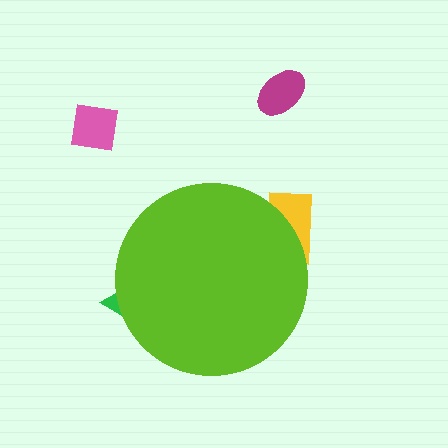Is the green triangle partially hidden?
Yes, the green triangle is partially hidden behind the lime circle.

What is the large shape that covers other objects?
A lime circle.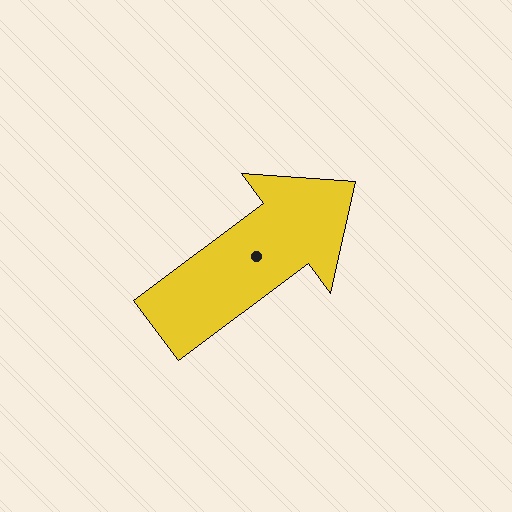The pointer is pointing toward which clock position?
Roughly 2 o'clock.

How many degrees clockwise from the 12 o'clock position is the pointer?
Approximately 53 degrees.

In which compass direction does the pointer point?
Northeast.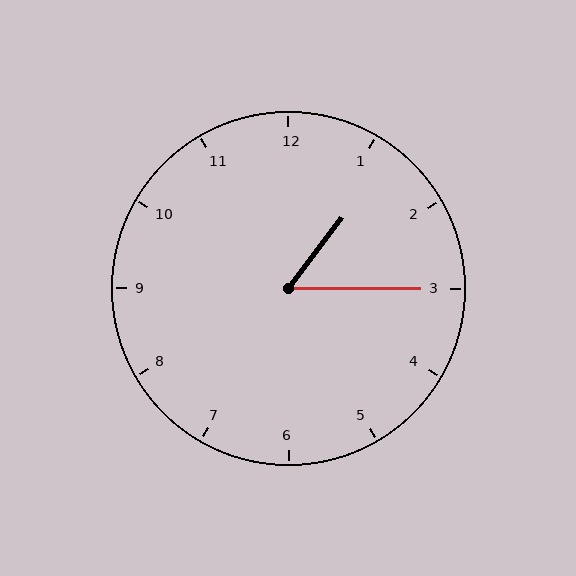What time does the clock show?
1:15.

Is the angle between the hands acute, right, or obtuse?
It is acute.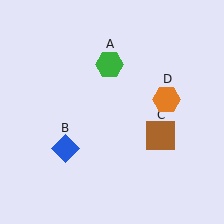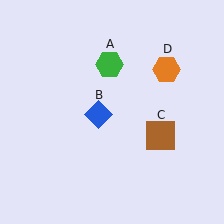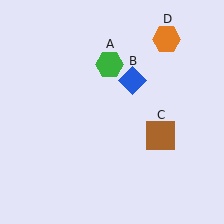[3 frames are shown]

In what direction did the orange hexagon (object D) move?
The orange hexagon (object D) moved up.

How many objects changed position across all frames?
2 objects changed position: blue diamond (object B), orange hexagon (object D).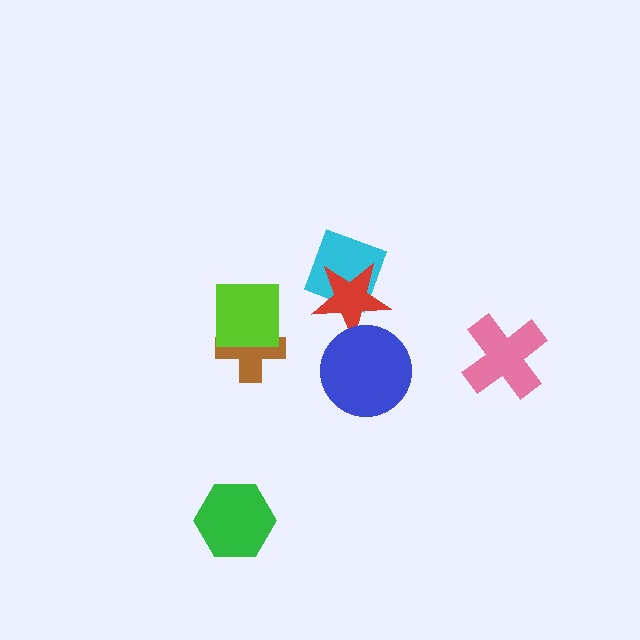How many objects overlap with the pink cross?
0 objects overlap with the pink cross.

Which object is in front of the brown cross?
The lime square is in front of the brown cross.